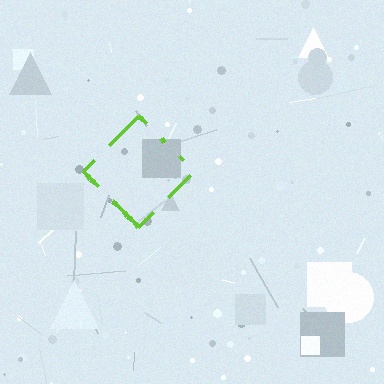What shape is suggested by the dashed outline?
The dashed outline suggests a diamond.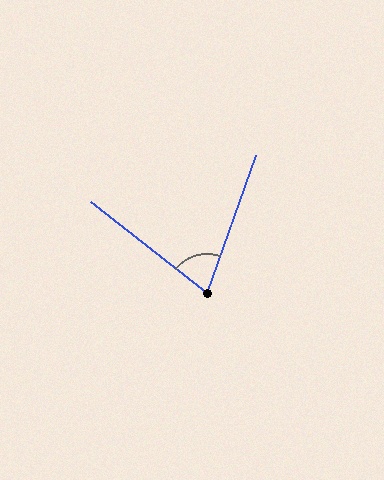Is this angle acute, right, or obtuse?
It is acute.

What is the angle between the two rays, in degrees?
Approximately 71 degrees.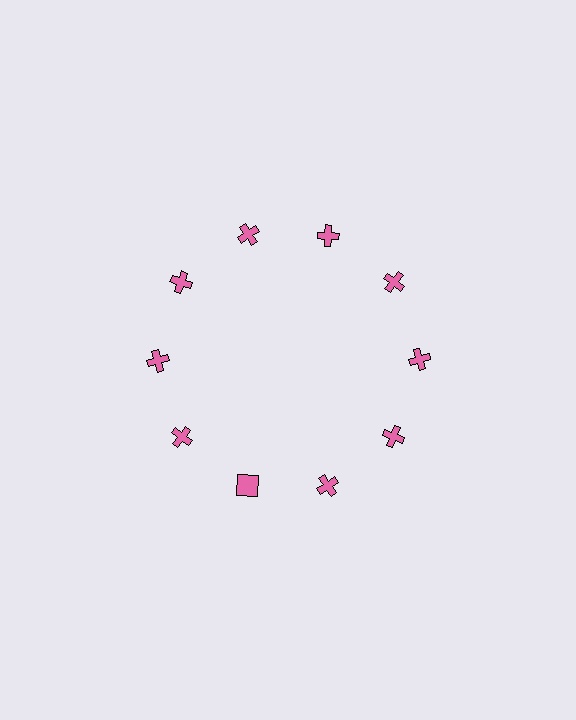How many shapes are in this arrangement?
There are 10 shapes arranged in a ring pattern.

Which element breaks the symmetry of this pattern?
The pink square at roughly the 7 o'clock position breaks the symmetry. All other shapes are pink crosses.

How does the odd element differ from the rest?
It has a different shape: square instead of cross.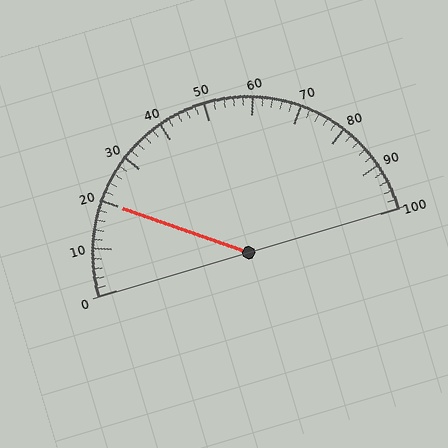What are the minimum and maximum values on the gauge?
The gauge ranges from 0 to 100.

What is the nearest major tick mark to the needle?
The nearest major tick mark is 20.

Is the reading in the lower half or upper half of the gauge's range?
The reading is in the lower half of the range (0 to 100).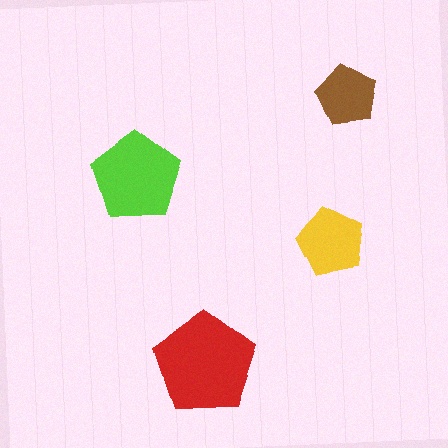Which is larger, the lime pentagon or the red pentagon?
The red one.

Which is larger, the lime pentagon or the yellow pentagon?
The lime one.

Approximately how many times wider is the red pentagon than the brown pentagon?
About 1.5 times wider.